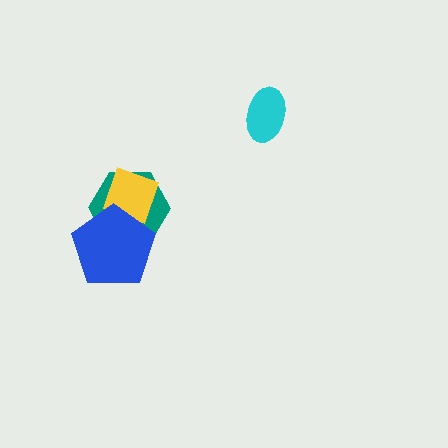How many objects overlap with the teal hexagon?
2 objects overlap with the teal hexagon.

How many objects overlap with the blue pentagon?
2 objects overlap with the blue pentagon.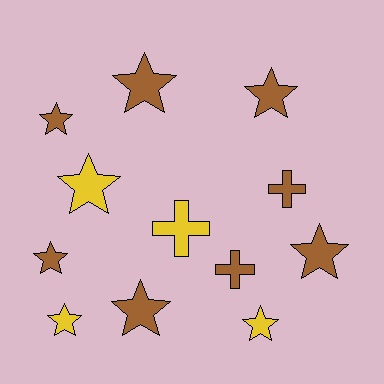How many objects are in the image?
There are 12 objects.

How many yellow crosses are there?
There is 1 yellow cross.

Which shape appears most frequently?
Star, with 9 objects.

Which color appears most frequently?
Brown, with 8 objects.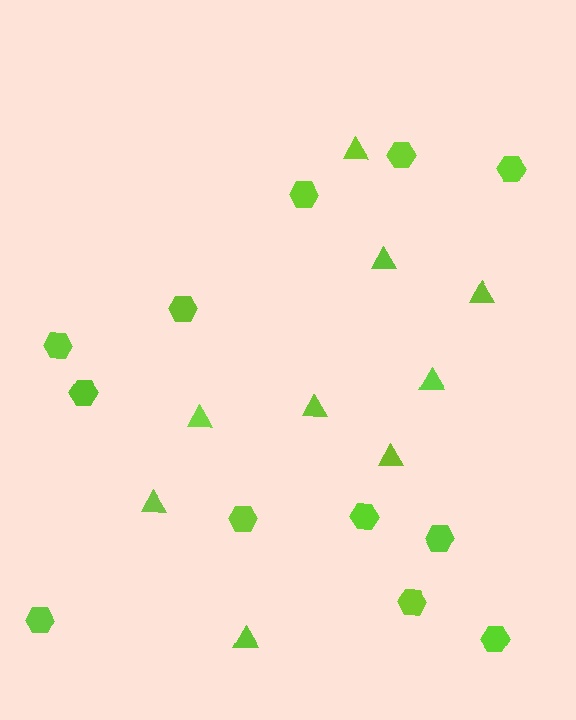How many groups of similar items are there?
There are 2 groups: one group of hexagons (12) and one group of triangles (9).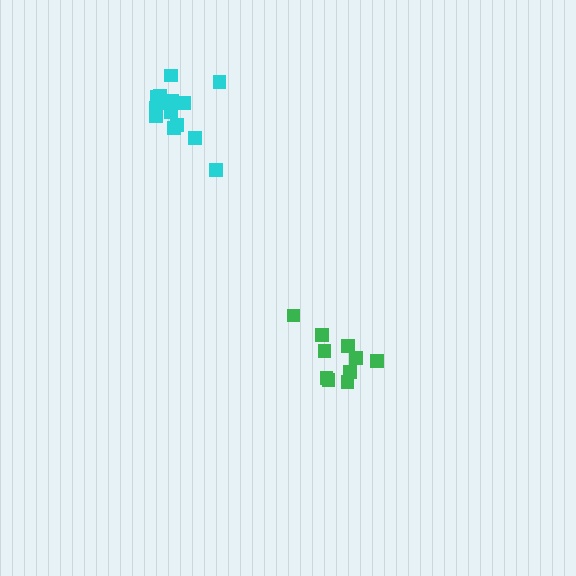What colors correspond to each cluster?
The clusters are colored: cyan, green.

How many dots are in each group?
Group 1: 14 dots, Group 2: 10 dots (24 total).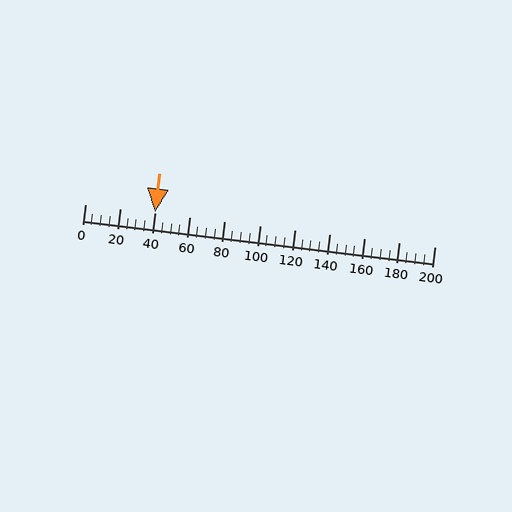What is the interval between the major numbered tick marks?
The major tick marks are spaced 20 units apart.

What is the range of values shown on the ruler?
The ruler shows values from 0 to 200.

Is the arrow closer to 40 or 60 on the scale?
The arrow is closer to 40.